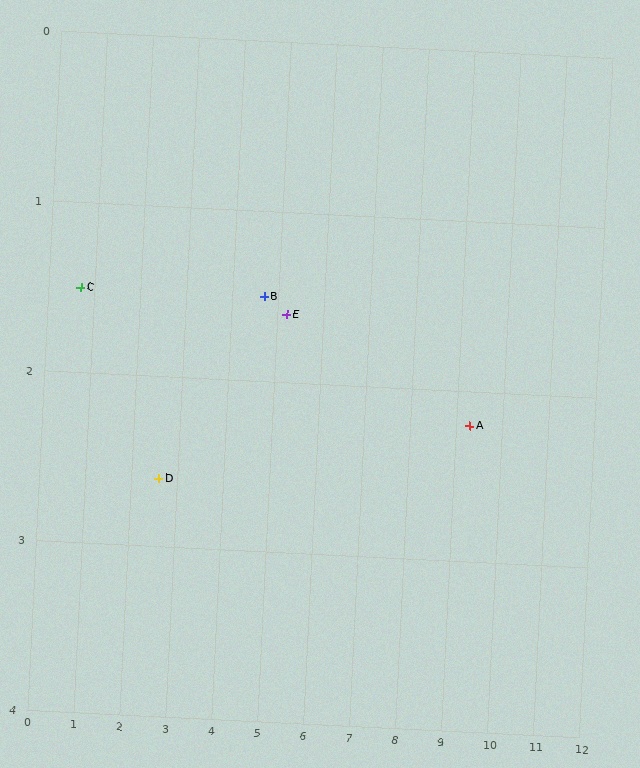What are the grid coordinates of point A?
Point A is at approximately (9.3, 2.2).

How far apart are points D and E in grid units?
Points D and E are about 2.8 grid units apart.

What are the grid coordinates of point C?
Point C is at approximately (0.7, 1.5).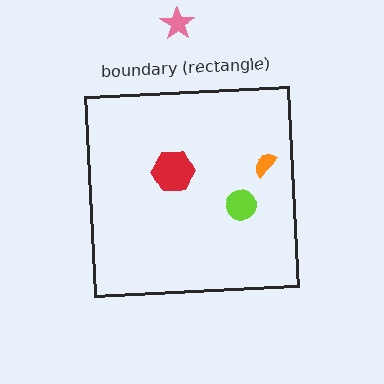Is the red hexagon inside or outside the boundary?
Inside.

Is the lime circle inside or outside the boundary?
Inside.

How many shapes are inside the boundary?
3 inside, 1 outside.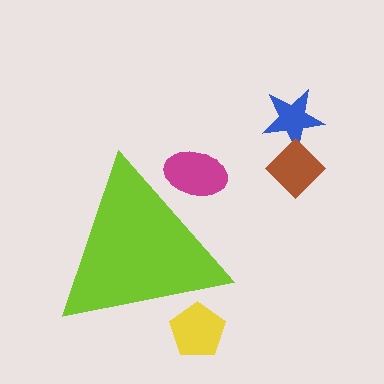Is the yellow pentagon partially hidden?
Yes, the yellow pentagon is partially hidden behind the lime triangle.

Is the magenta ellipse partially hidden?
Yes, the magenta ellipse is partially hidden behind the lime triangle.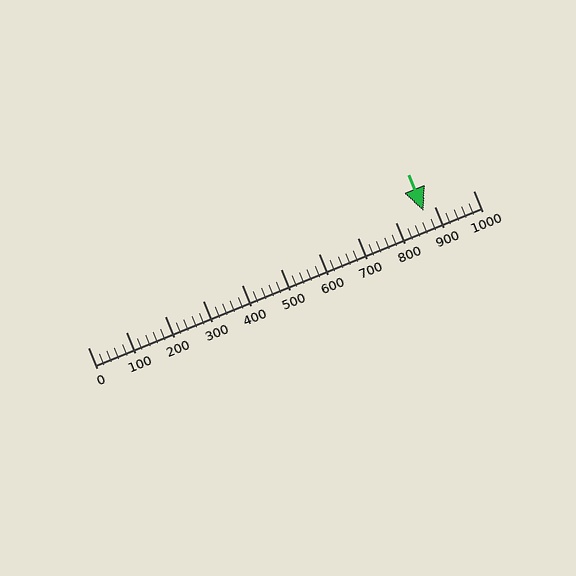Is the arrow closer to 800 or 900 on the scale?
The arrow is closer to 900.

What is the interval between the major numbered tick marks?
The major tick marks are spaced 100 units apart.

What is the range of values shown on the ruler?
The ruler shows values from 0 to 1000.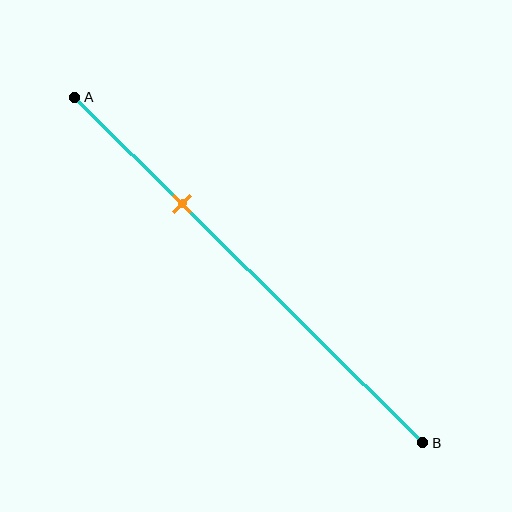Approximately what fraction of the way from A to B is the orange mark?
The orange mark is approximately 30% of the way from A to B.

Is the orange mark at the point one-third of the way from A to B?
Yes, the mark is approximately at the one-third point.